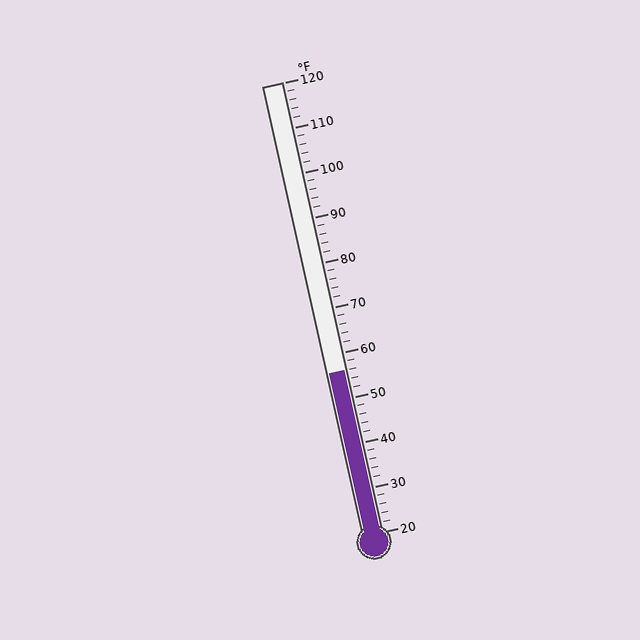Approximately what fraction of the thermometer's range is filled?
The thermometer is filled to approximately 35% of its range.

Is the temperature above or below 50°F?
The temperature is above 50°F.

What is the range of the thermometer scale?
The thermometer scale ranges from 20°F to 120°F.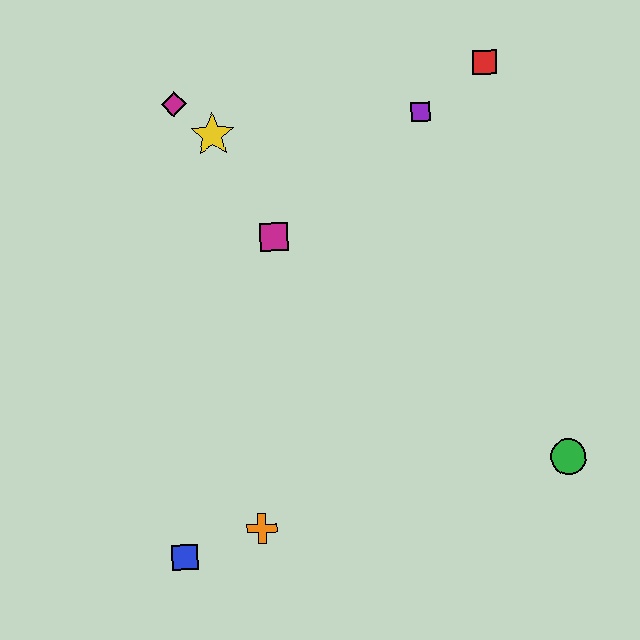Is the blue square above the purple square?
No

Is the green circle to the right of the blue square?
Yes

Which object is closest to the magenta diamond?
The yellow star is closest to the magenta diamond.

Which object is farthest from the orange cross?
The red square is farthest from the orange cross.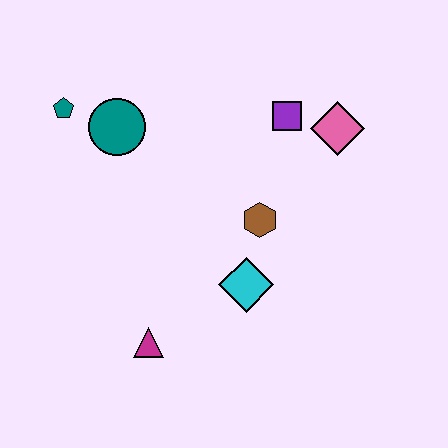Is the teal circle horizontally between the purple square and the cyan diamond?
No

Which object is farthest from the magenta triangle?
The pink diamond is farthest from the magenta triangle.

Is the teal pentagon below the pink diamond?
No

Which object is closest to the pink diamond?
The purple square is closest to the pink diamond.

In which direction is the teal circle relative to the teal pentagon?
The teal circle is to the right of the teal pentagon.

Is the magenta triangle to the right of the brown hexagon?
No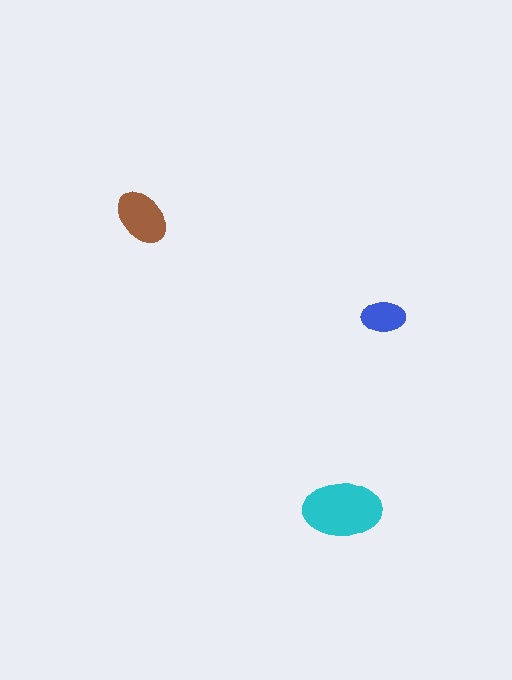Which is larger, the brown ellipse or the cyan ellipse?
The cyan one.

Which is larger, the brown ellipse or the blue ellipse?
The brown one.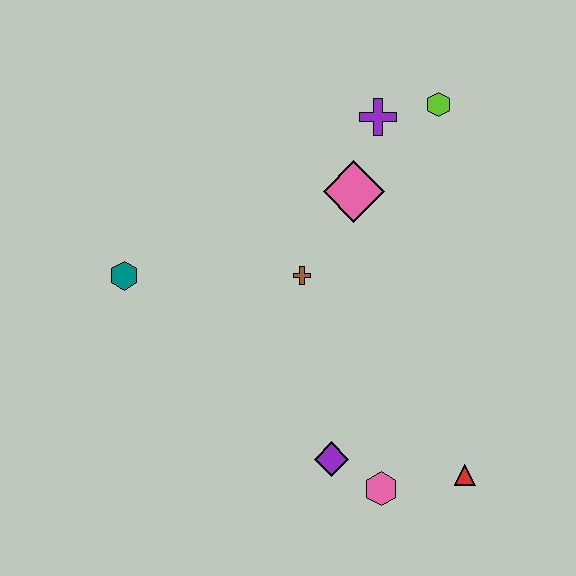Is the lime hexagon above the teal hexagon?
Yes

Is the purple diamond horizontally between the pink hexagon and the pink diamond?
No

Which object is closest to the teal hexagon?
The brown cross is closest to the teal hexagon.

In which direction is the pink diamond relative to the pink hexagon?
The pink diamond is above the pink hexagon.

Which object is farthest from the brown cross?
The red triangle is farthest from the brown cross.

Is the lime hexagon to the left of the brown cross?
No